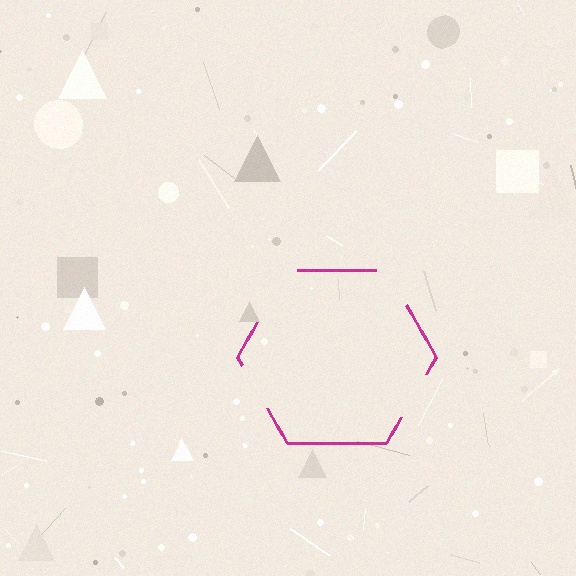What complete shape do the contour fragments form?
The contour fragments form a hexagon.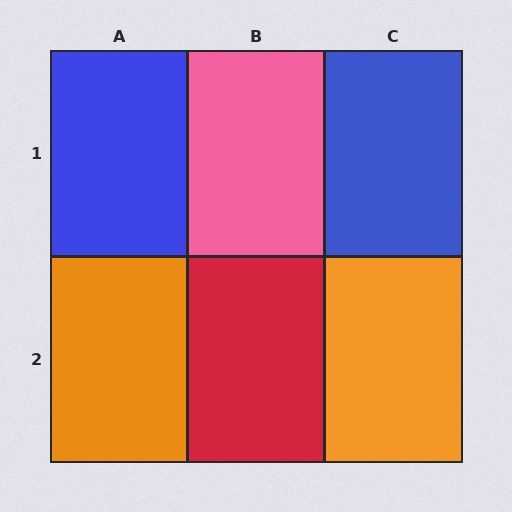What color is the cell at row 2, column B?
Red.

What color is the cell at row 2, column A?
Orange.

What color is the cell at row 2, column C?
Orange.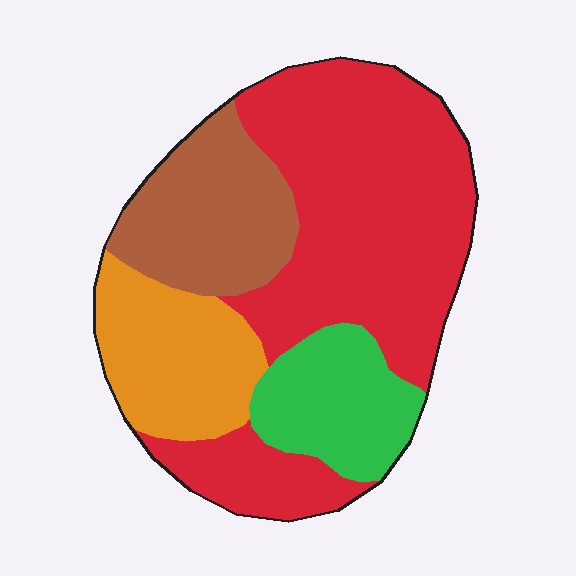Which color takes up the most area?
Red, at roughly 50%.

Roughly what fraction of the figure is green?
Green covers about 15% of the figure.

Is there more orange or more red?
Red.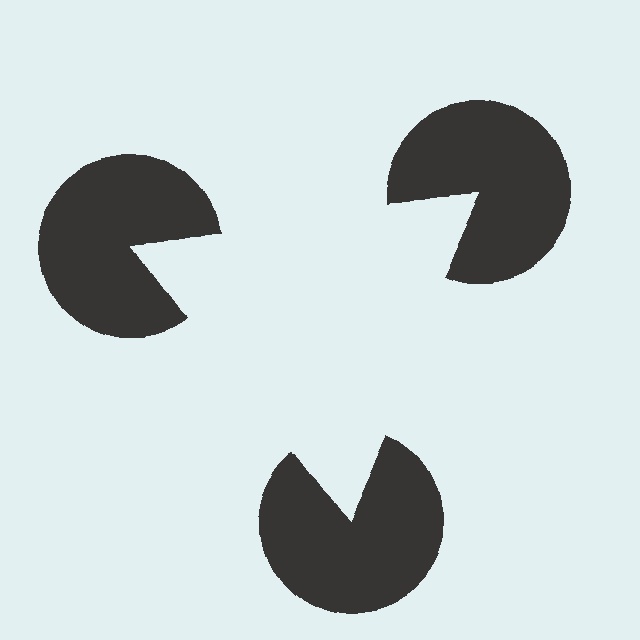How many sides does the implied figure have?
3 sides.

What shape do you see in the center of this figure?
An illusory triangle — its edges are inferred from the aligned wedge cuts in the pac-man discs, not physically drawn.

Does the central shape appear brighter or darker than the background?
It typically appears slightly brighter than the background, even though no actual brightness change is drawn.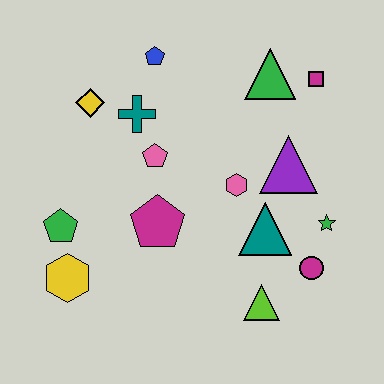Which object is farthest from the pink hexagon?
The yellow hexagon is farthest from the pink hexagon.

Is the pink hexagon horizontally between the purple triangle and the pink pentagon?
Yes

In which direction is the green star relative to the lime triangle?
The green star is above the lime triangle.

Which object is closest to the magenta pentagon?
The pink pentagon is closest to the magenta pentagon.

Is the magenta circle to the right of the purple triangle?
Yes